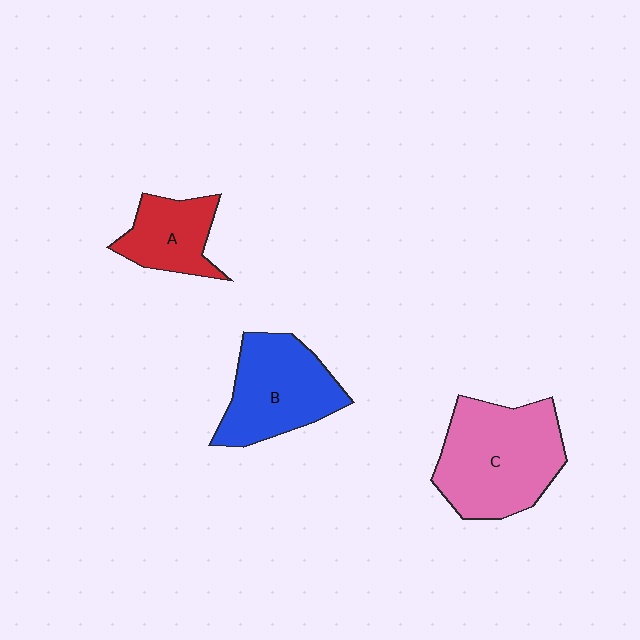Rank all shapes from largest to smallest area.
From largest to smallest: C (pink), B (blue), A (red).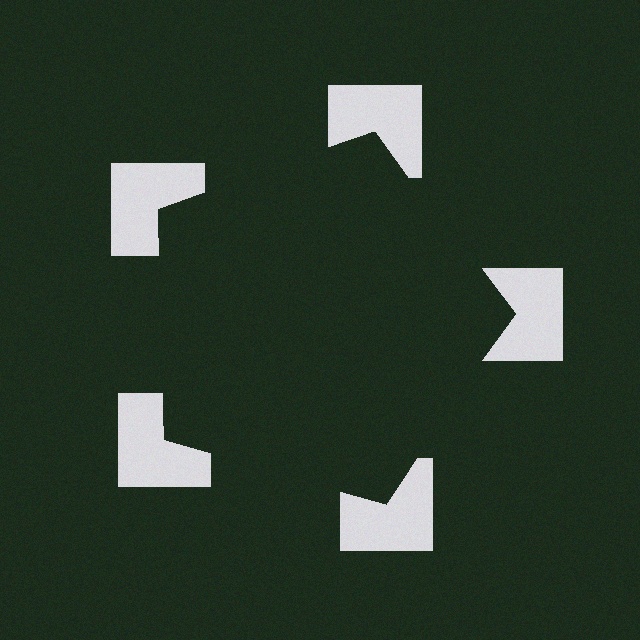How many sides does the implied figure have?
5 sides.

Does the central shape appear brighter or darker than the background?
It typically appears slightly darker than the background, even though no actual brightness change is drawn.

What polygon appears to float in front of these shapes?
An illusory pentagon — its edges are inferred from the aligned wedge cuts in the notched squares, not physically drawn.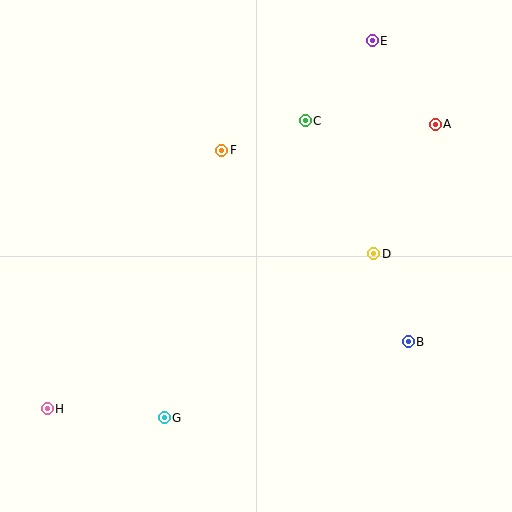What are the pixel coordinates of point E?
Point E is at (372, 41).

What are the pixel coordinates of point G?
Point G is at (164, 418).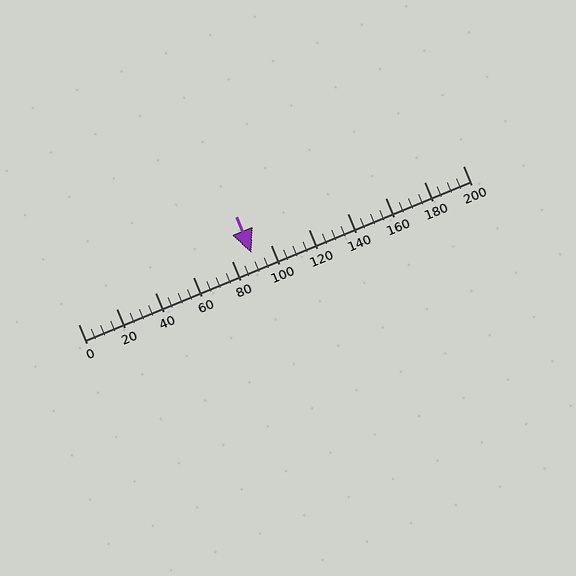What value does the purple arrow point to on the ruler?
The purple arrow points to approximately 90.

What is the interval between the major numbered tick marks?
The major tick marks are spaced 20 units apart.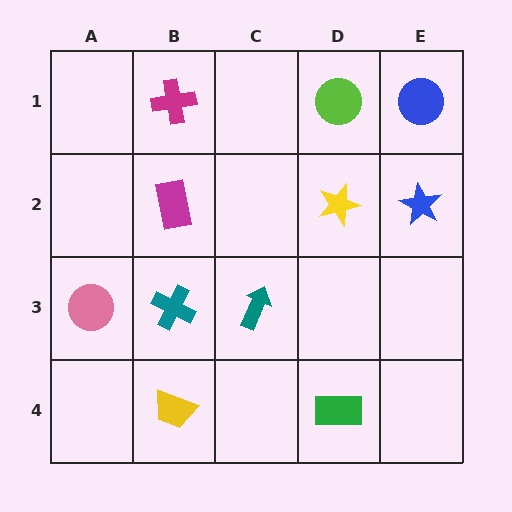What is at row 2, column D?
A yellow star.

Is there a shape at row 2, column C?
No, that cell is empty.